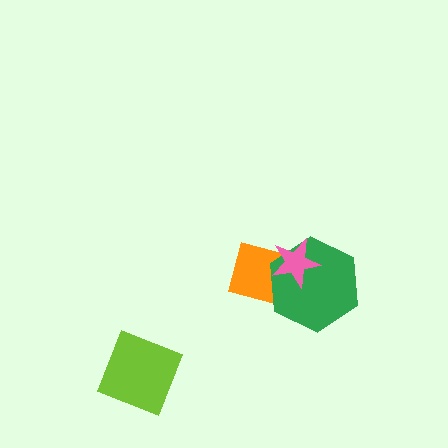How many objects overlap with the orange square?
2 objects overlap with the orange square.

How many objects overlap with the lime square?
0 objects overlap with the lime square.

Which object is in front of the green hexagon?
The pink star is in front of the green hexagon.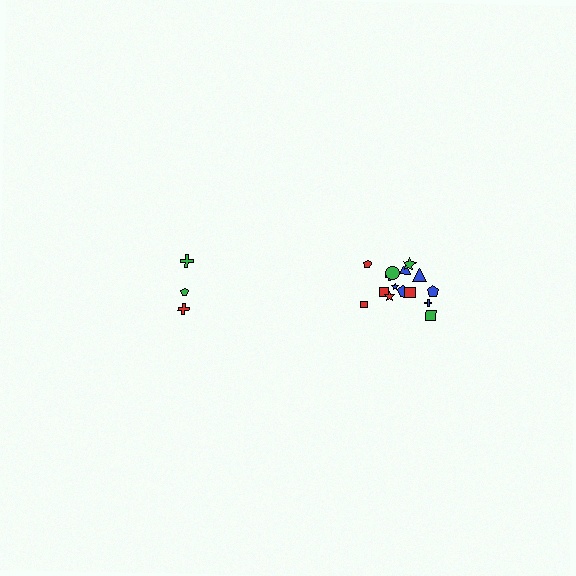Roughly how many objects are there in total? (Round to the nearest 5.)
Roughly 20 objects in total.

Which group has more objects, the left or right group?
The right group.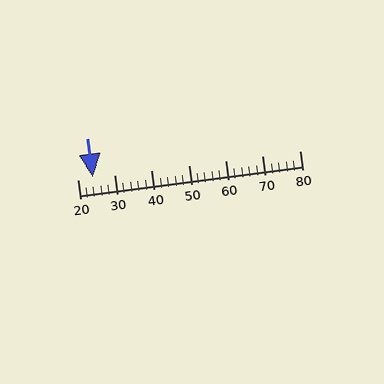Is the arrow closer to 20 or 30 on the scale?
The arrow is closer to 20.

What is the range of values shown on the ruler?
The ruler shows values from 20 to 80.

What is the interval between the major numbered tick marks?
The major tick marks are spaced 10 units apart.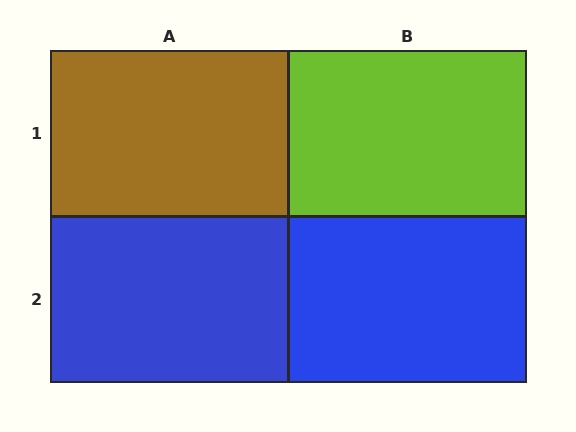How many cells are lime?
1 cell is lime.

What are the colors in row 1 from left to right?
Brown, lime.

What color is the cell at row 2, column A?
Blue.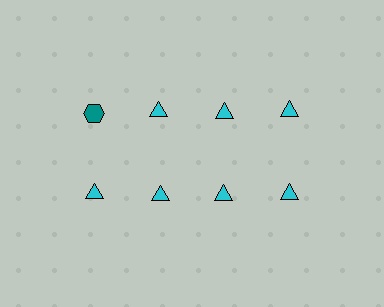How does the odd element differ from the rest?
It differs in both color (teal instead of cyan) and shape (hexagon instead of triangle).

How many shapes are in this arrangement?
There are 8 shapes arranged in a grid pattern.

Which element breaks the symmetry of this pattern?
The teal hexagon in the top row, leftmost column breaks the symmetry. All other shapes are cyan triangles.